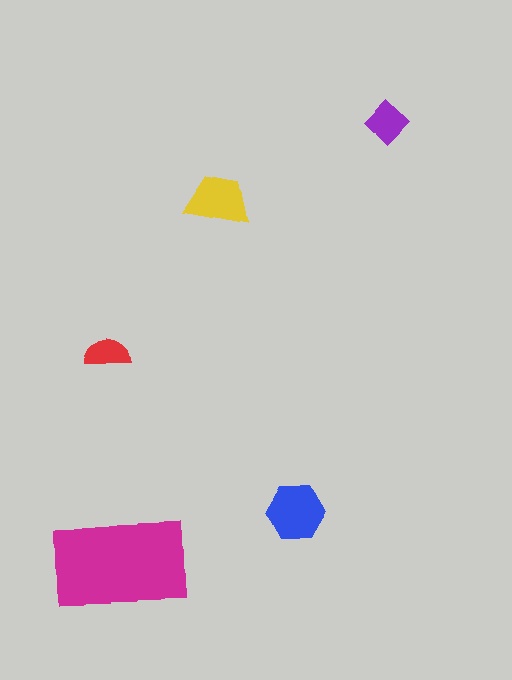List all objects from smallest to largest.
The red semicircle, the purple diamond, the yellow trapezoid, the blue hexagon, the magenta rectangle.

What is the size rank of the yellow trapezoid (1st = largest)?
3rd.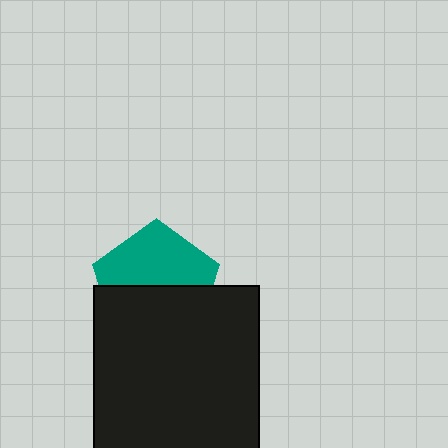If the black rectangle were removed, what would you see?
You would see the complete teal pentagon.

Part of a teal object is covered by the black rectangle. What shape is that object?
It is a pentagon.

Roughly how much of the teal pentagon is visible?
About half of it is visible (roughly 51%).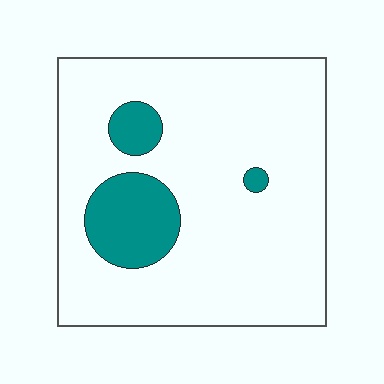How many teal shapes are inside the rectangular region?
3.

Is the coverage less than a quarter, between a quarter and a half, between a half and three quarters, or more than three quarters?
Less than a quarter.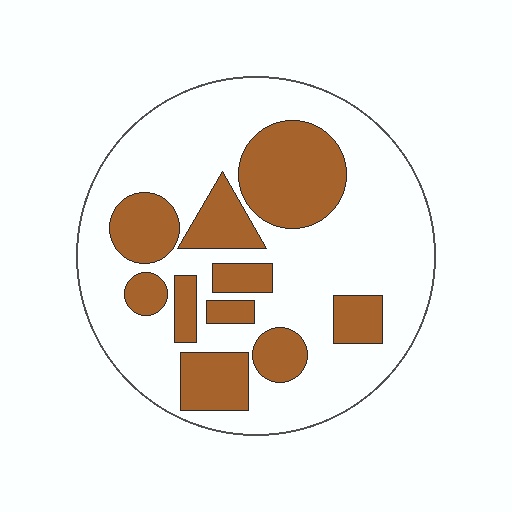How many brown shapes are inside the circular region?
10.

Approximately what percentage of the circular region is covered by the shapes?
Approximately 30%.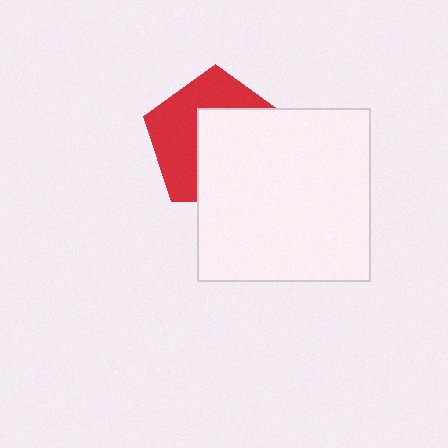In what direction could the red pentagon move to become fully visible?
The red pentagon could move toward the upper-left. That would shift it out from behind the white square entirely.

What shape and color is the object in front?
The object in front is a white square.